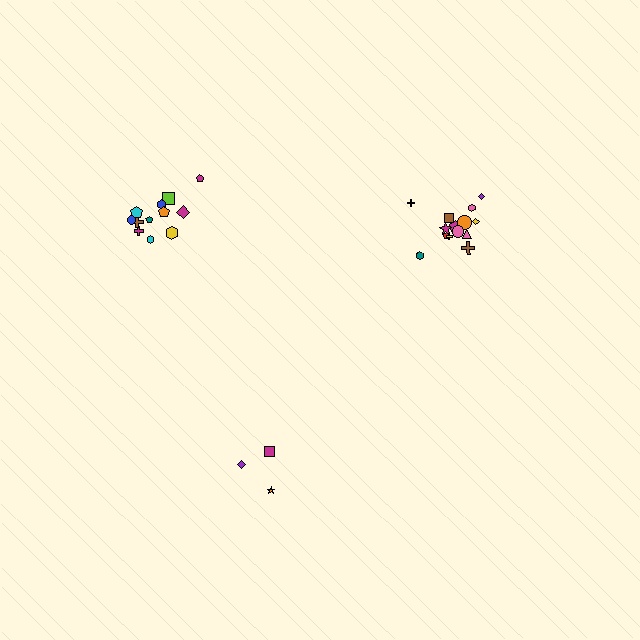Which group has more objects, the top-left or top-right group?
The top-right group.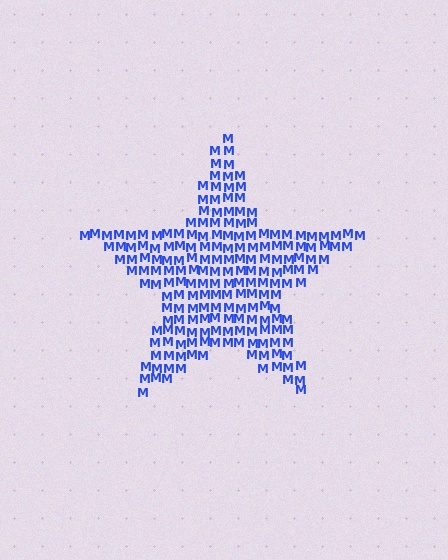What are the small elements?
The small elements are letter M's.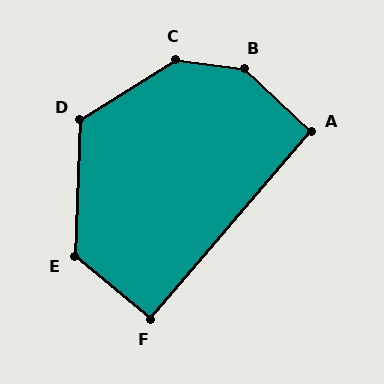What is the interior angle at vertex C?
Approximately 140 degrees (obtuse).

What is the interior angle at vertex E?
Approximately 128 degrees (obtuse).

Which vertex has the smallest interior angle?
F, at approximately 91 degrees.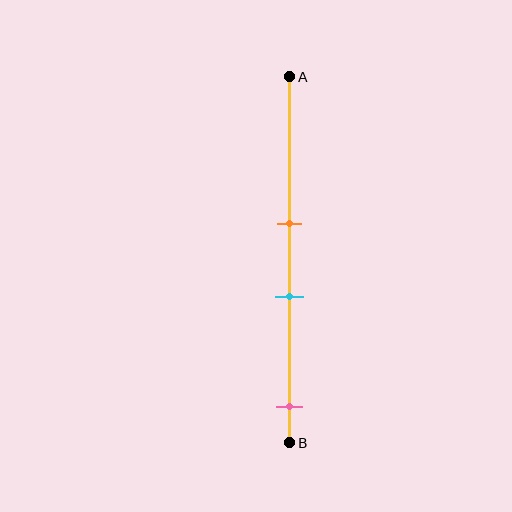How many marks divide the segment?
There are 3 marks dividing the segment.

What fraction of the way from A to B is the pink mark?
The pink mark is approximately 90% (0.9) of the way from A to B.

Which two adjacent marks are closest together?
The orange and cyan marks are the closest adjacent pair.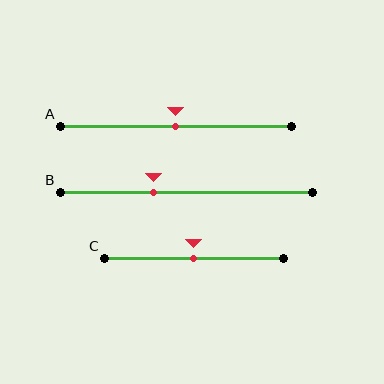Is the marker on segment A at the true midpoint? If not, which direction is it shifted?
Yes, the marker on segment A is at the true midpoint.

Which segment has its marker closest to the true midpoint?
Segment A has its marker closest to the true midpoint.